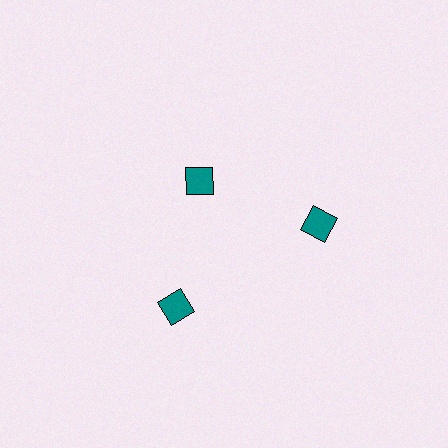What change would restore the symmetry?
The symmetry would be restored by moving it outward, back onto the ring so that all 3 diamonds sit at equal angles and equal distance from the center.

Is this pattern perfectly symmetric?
No. The 3 teal diamonds are arranged in a ring, but one element near the 11 o'clock position is pulled inward toward the center, breaking the 3-fold rotational symmetry.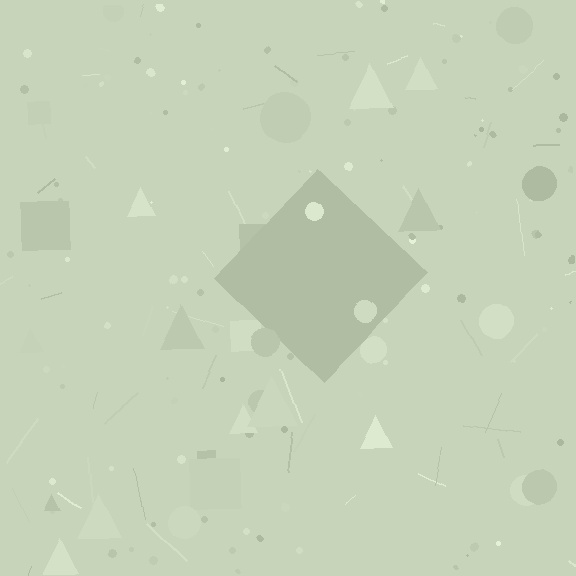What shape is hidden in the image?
A diamond is hidden in the image.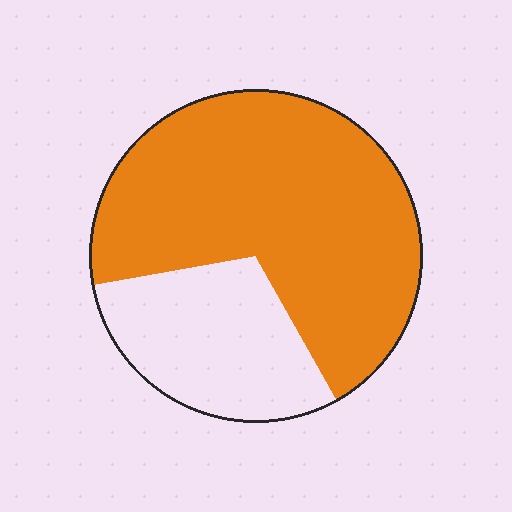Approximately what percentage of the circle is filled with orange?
Approximately 70%.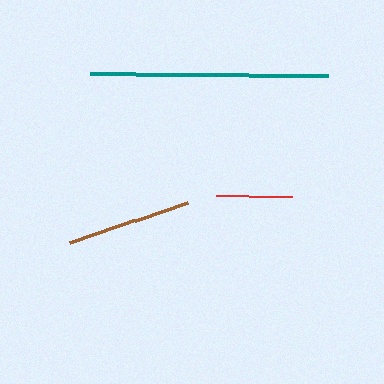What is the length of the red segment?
The red segment is approximately 76 pixels long.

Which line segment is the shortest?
The red line is the shortest at approximately 76 pixels.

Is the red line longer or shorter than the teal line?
The teal line is longer than the red line.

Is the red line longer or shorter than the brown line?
The brown line is longer than the red line.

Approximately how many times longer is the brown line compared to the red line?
The brown line is approximately 1.6 times the length of the red line.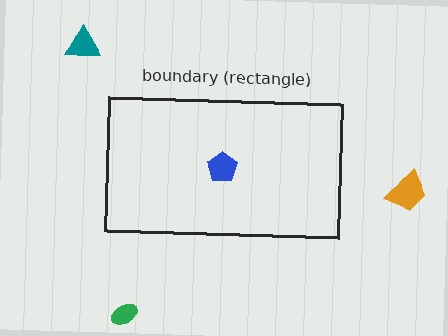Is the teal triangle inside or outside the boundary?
Outside.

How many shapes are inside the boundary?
1 inside, 3 outside.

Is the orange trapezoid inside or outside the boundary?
Outside.